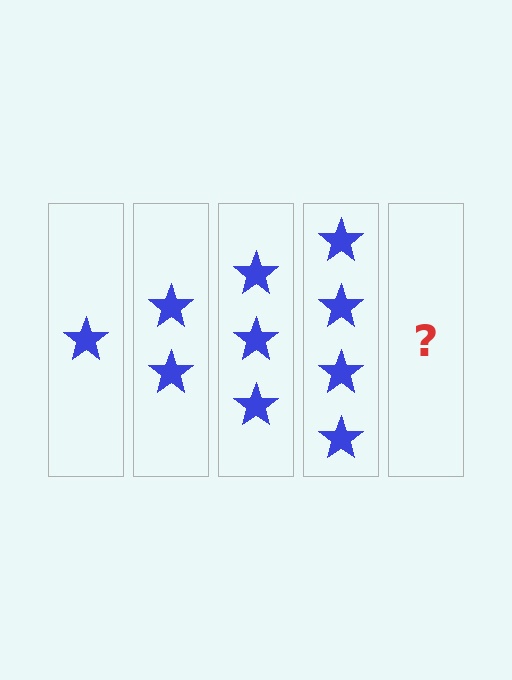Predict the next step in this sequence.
The next step is 5 stars.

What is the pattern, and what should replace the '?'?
The pattern is that each step adds one more star. The '?' should be 5 stars.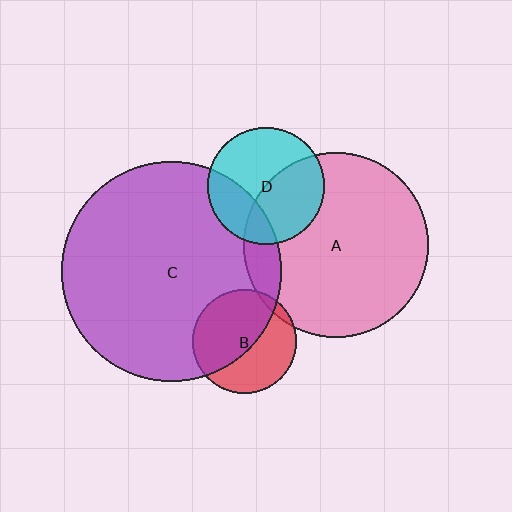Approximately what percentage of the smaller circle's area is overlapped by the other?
Approximately 10%.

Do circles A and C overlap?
Yes.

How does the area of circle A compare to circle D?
Approximately 2.5 times.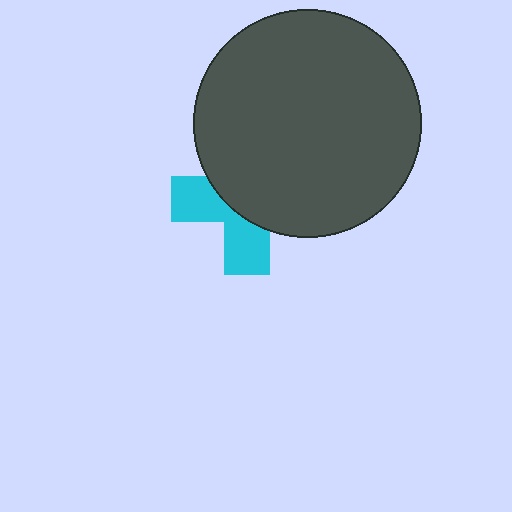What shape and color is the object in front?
The object in front is a dark gray circle.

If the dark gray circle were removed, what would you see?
You would see the complete cyan cross.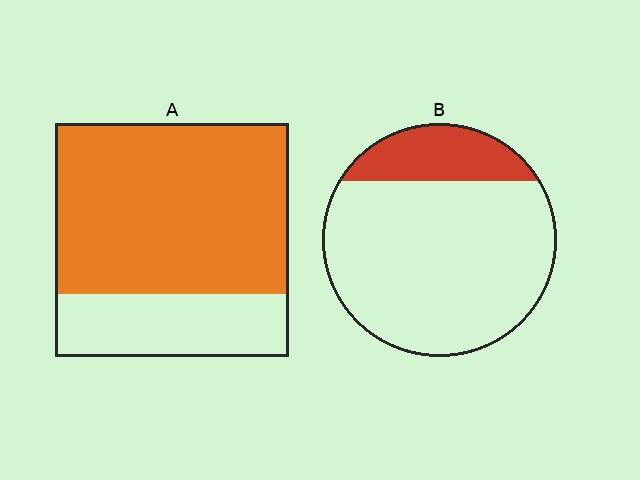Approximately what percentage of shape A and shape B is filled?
A is approximately 75% and B is approximately 20%.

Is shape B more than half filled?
No.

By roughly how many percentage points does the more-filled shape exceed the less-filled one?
By roughly 55 percentage points (A over B).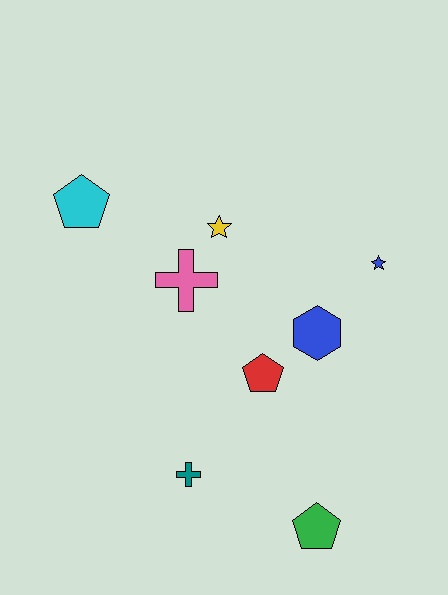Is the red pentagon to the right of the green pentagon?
No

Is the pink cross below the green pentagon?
No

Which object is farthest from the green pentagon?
The cyan pentagon is farthest from the green pentagon.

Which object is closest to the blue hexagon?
The red pentagon is closest to the blue hexagon.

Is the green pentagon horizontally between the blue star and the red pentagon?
Yes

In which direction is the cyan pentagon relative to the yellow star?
The cyan pentagon is to the left of the yellow star.